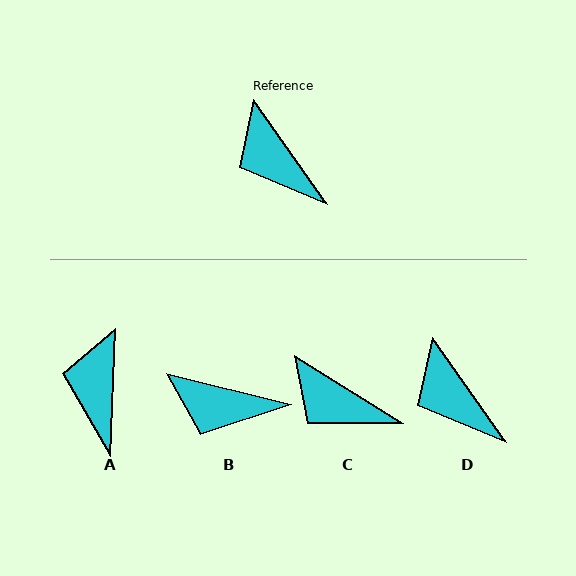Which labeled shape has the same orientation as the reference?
D.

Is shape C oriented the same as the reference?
No, it is off by about 23 degrees.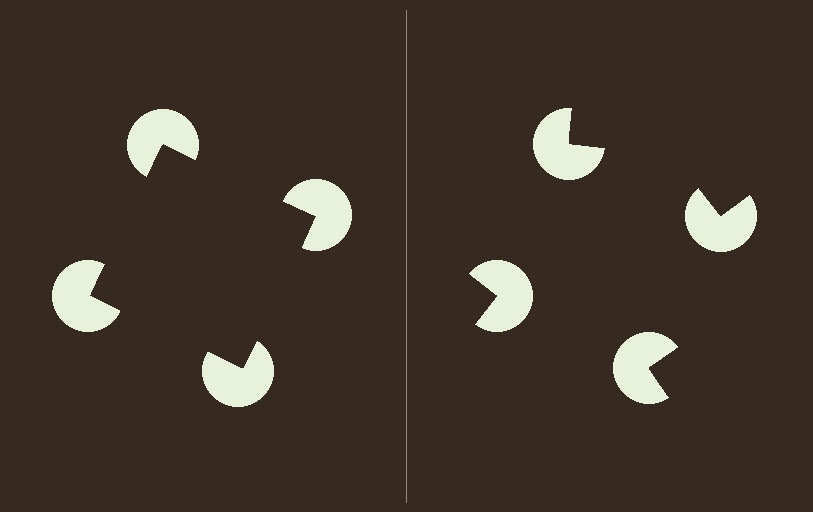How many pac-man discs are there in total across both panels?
8 — 4 on each side.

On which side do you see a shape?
An illusory square appears on the left side. On the right side the wedge cuts are rotated, so no coherent shape forms.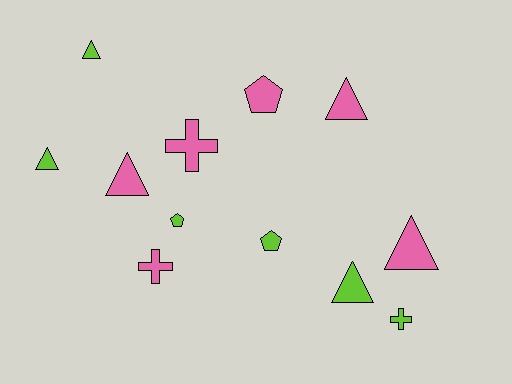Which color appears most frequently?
Lime, with 6 objects.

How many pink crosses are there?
There are 2 pink crosses.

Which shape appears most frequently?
Triangle, with 6 objects.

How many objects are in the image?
There are 12 objects.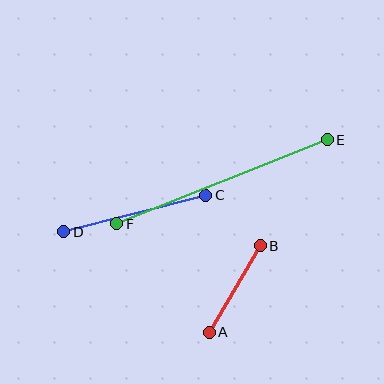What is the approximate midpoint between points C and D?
The midpoint is at approximately (135, 213) pixels.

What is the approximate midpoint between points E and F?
The midpoint is at approximately (222, 182) pixels.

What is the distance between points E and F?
The distance is approximately 226 pixels.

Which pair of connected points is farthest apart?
Points E and F are farthest apart.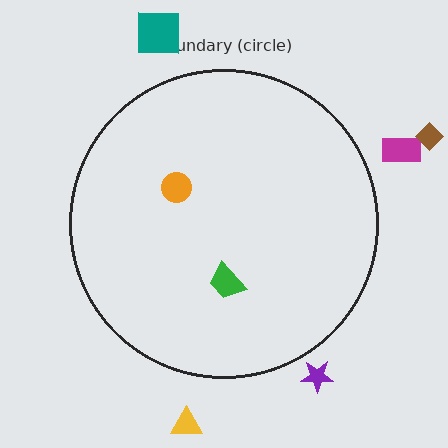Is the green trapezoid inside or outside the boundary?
Inside.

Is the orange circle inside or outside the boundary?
Inside.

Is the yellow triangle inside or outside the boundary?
Outside.